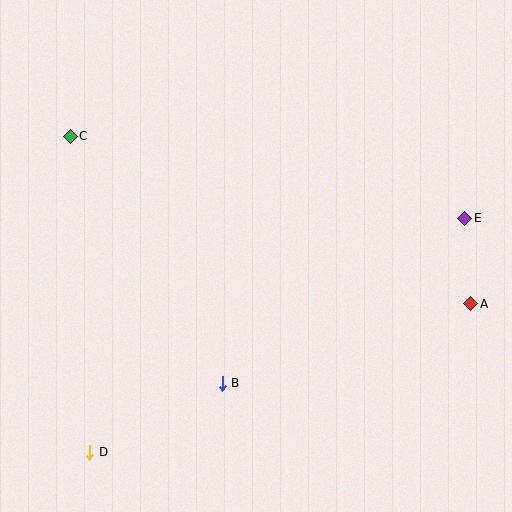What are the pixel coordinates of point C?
Point C is at (70, 136).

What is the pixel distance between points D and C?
The distance between D and C is 317 pixels.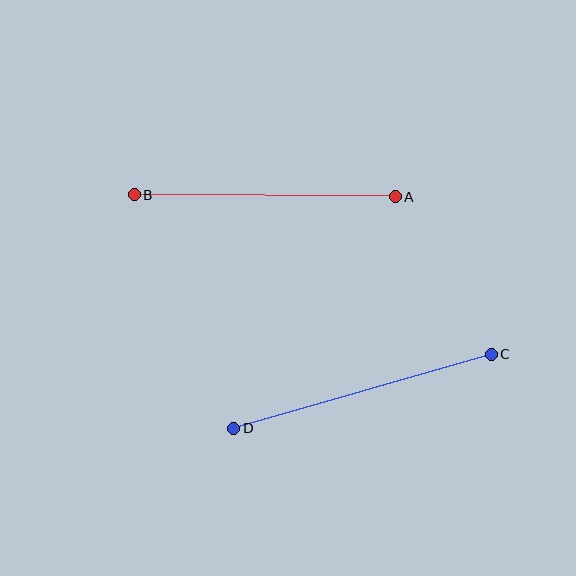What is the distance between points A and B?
The distance is approximately 261 pixels.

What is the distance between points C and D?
The distance is approximately 268 pixels.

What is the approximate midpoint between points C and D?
The midpoint is at approximately (362, 391) pixels.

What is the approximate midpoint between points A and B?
The midpoint is at approximately (265, 196) pixels.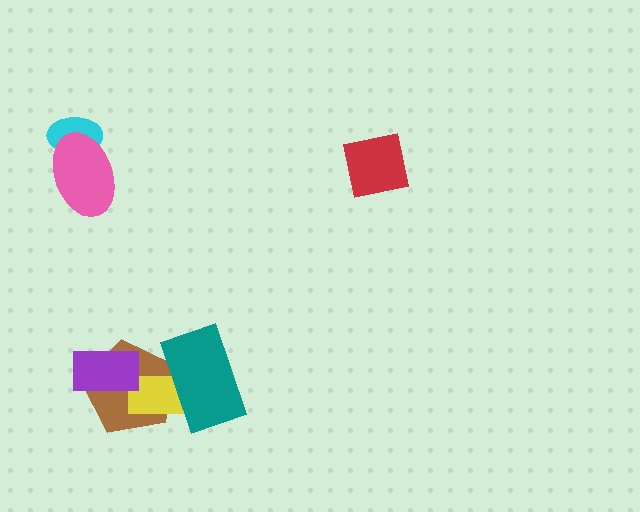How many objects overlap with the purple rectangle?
1 object overlaps with the purple rectangle.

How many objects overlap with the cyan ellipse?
1 object overlaps with the cyan ellipse.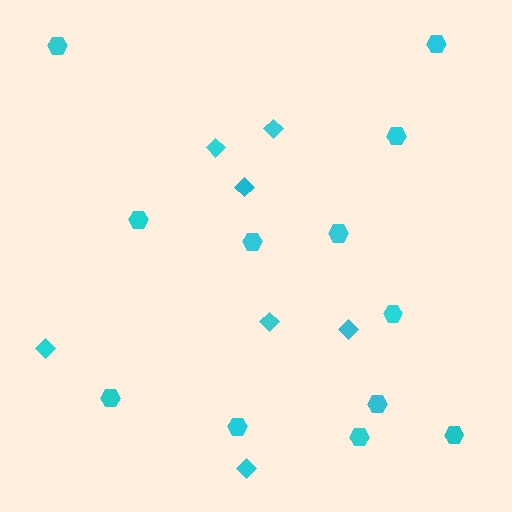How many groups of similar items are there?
There are 2 groups: one group of hexagons (12) and one group of diamonds (7).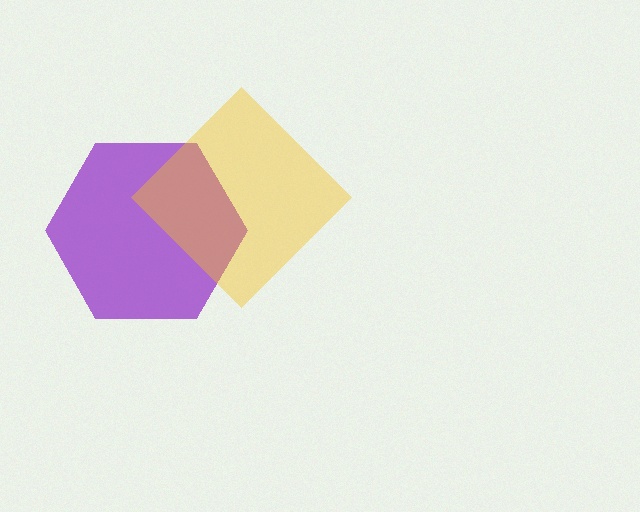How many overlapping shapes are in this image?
There are 2 overlapping shapes in the image.